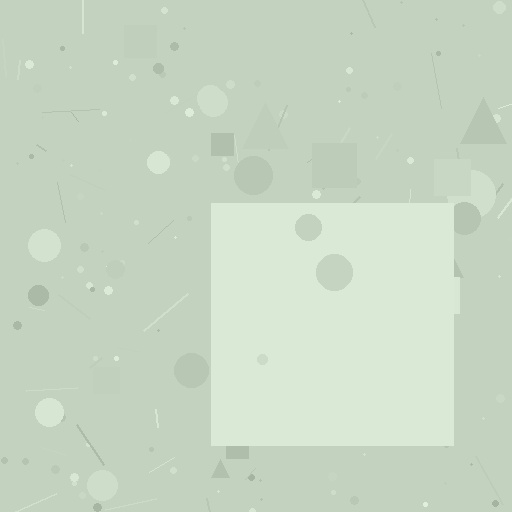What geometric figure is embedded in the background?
A square is embedded in the background.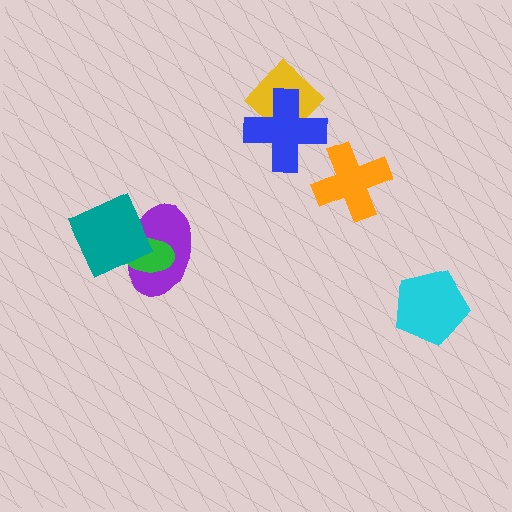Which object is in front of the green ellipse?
The teal diamond is in front of the green ellipse.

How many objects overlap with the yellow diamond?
1 object overlaps with the yellow diamond.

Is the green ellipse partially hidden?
Yes, it is partially covered by another shape.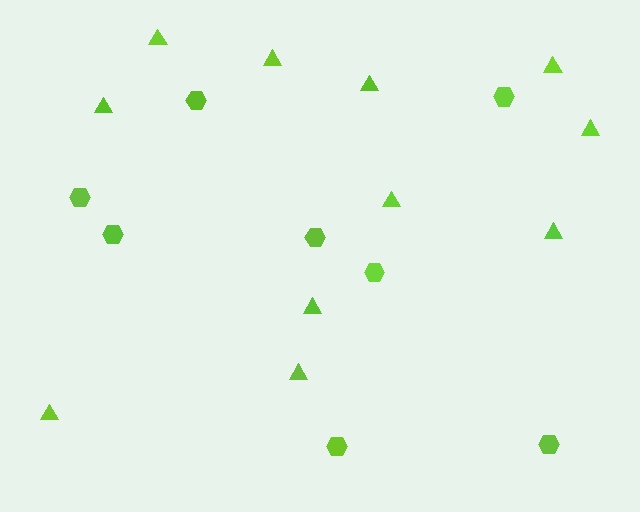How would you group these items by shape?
There are 2 groups: one group of triangles (11) and one group of hexagons (8).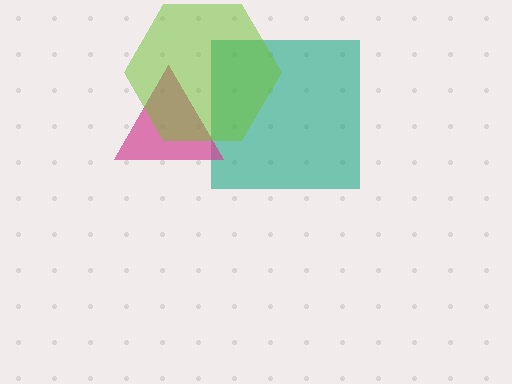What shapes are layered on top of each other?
The layered shapes are: a teal square, a magenta triangle, a lime hexagon.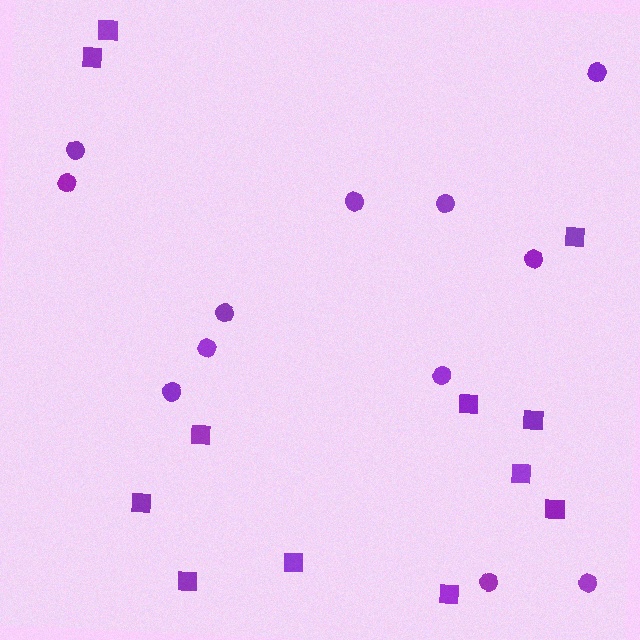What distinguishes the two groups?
There are 2 groups: one group of squares (12) and one group of circles (12).